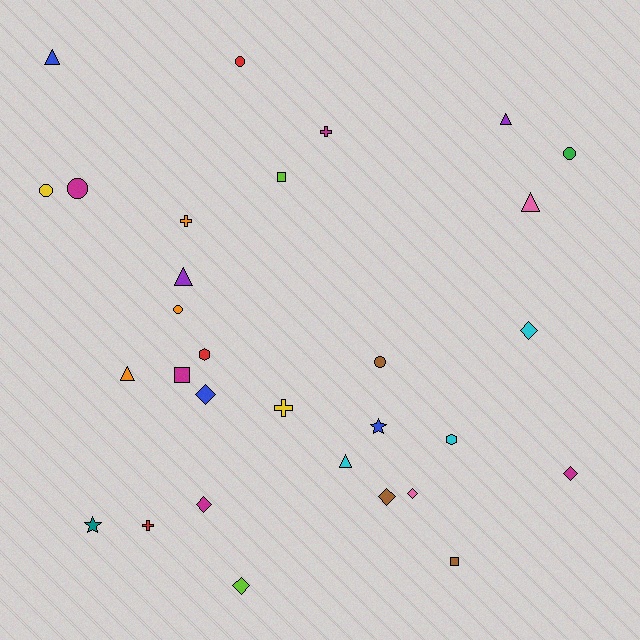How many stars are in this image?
There are 2 stars.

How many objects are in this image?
There are 30 objects.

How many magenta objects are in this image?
There are 5 magenta objects.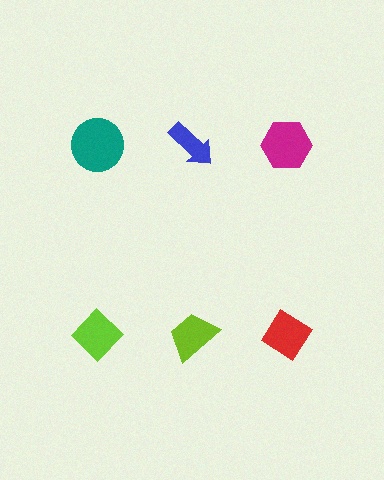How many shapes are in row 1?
3 shapes.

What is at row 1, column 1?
A teal circle.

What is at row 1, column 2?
A blue arrow.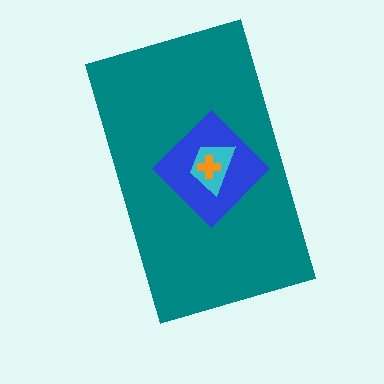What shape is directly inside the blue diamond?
The cyan trapezoid.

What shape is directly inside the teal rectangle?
The blue diamond.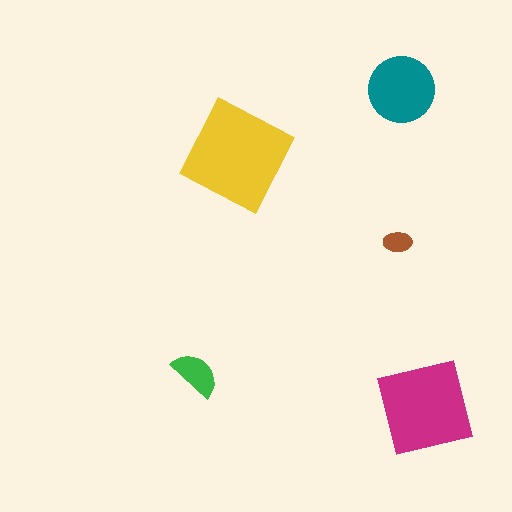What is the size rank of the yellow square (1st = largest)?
1st.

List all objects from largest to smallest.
The yellow square, the magenta square, the teal circle, the green semicircle, the brown ellipse.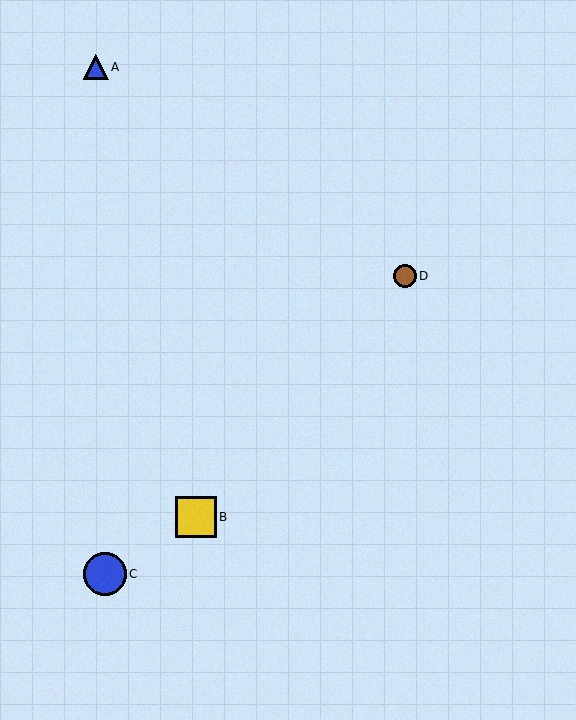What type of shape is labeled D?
Shape D is a brown circle.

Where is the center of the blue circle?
The center of the blue circle is at (105, 574).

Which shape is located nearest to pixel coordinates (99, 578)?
The blue circle (labeled C) at (105, 574) is nearest to that location.